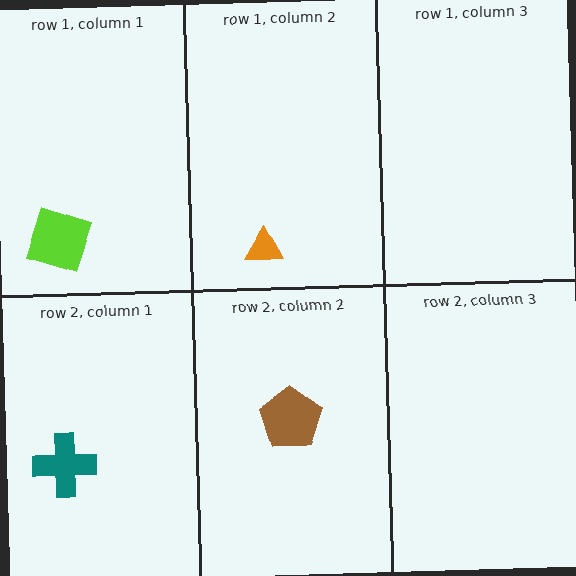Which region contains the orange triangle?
The row 1, column 2 region.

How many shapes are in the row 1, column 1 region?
1.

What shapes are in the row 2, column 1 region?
The teal cross.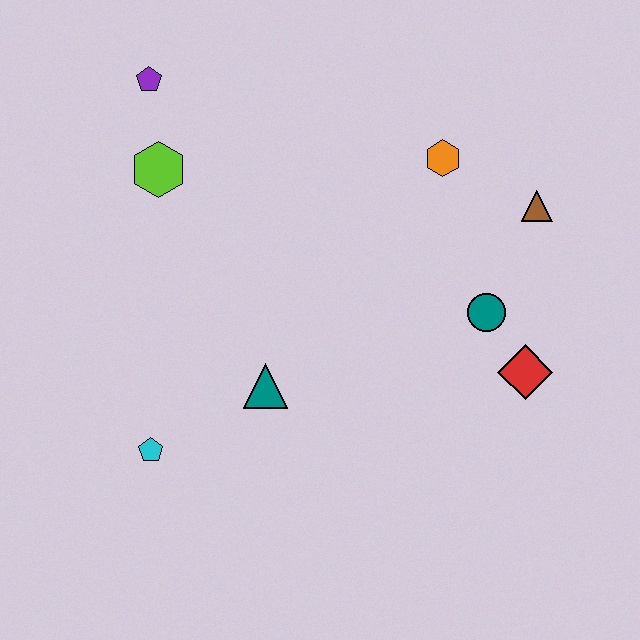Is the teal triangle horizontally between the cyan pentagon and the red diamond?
Yes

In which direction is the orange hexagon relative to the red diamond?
The orange hexagon is above the red diamond.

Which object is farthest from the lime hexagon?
The red diamond is farthest from the lime hexagon.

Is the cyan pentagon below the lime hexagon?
Yes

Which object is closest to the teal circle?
The red diamond is closest to the teal circle.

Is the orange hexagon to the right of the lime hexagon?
Yes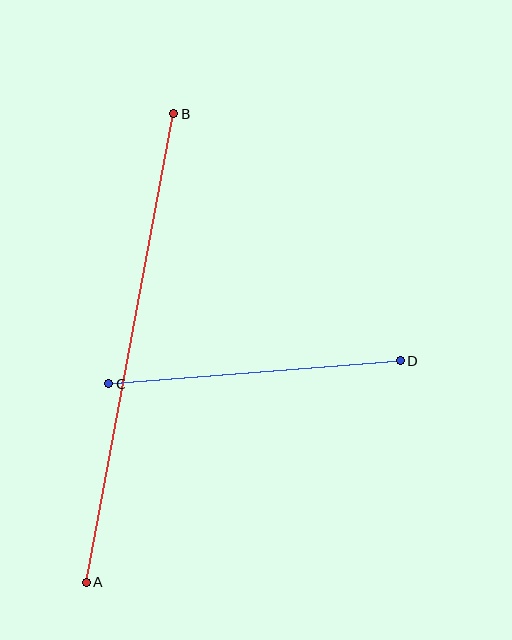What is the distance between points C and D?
The distance is approximately 293 pixels.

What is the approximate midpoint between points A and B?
The midpoint is at approximately (130, 348) pixels.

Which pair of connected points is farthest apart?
Points A and B are farthest apart.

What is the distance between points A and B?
The distance is approximately 476 pixels.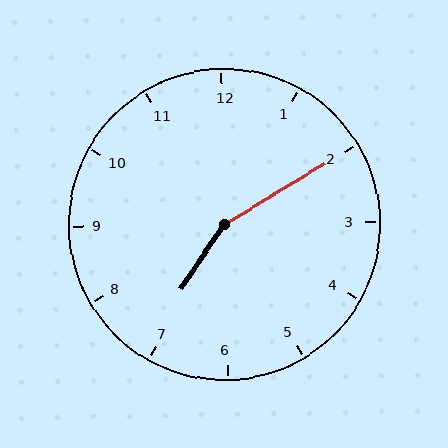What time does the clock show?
7:10.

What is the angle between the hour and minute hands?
Approximately 155 degrees.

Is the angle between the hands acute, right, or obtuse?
It is obtuse.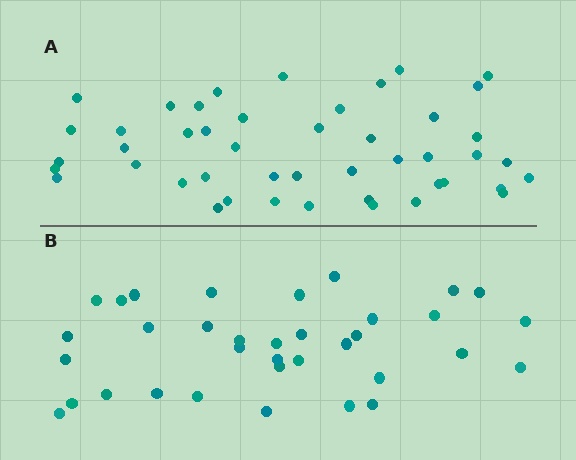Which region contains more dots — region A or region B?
Region A (the top region) has more dots.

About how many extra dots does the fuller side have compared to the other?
Region A has roughly 12 or so more dots than region B.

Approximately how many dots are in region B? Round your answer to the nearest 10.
About 40 dots. (The exact count is 35, which rounds to 40.)